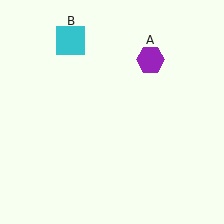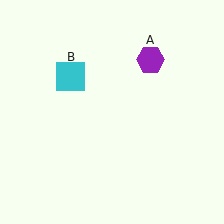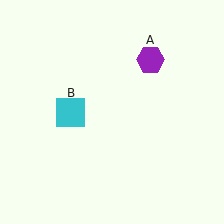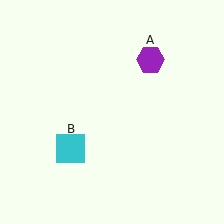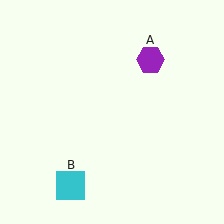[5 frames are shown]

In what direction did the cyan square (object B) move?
The cyan square (object B) moved down.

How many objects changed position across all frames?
1 object changed position: cyan square (object B).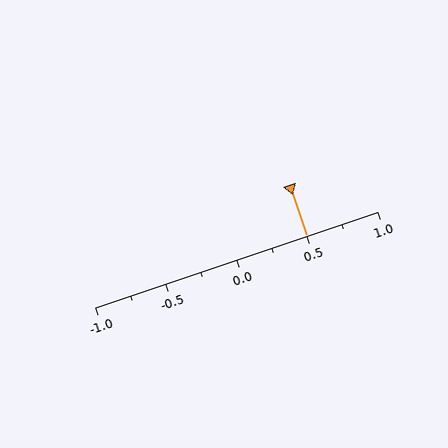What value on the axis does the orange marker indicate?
The marker indicates approximately 0.5.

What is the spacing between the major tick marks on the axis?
The major ticks are spaced 0.5 apart.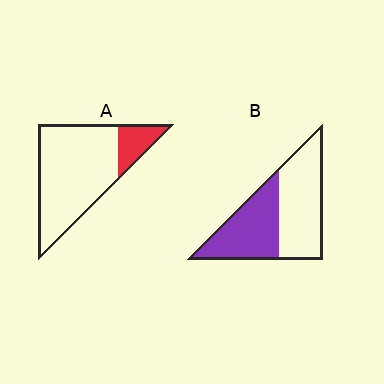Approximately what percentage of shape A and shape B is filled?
A is approximately 15% and B is approximately 45%.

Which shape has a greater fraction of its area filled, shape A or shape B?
Shape B.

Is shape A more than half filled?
No.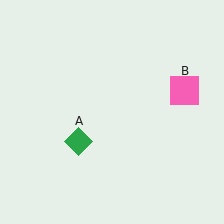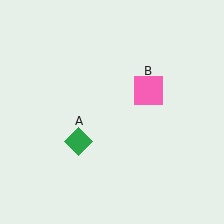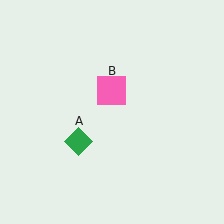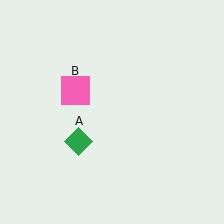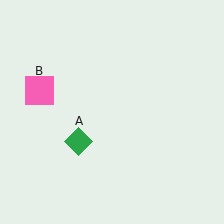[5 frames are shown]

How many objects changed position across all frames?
1 object changed position: pink square (object B).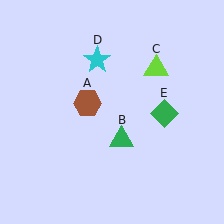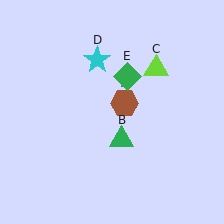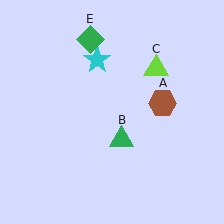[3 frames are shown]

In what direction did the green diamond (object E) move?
The green diamond (object E) moved up and to the left.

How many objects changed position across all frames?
2 objects changed position: brown hexagon (object A), green diamond (object E).